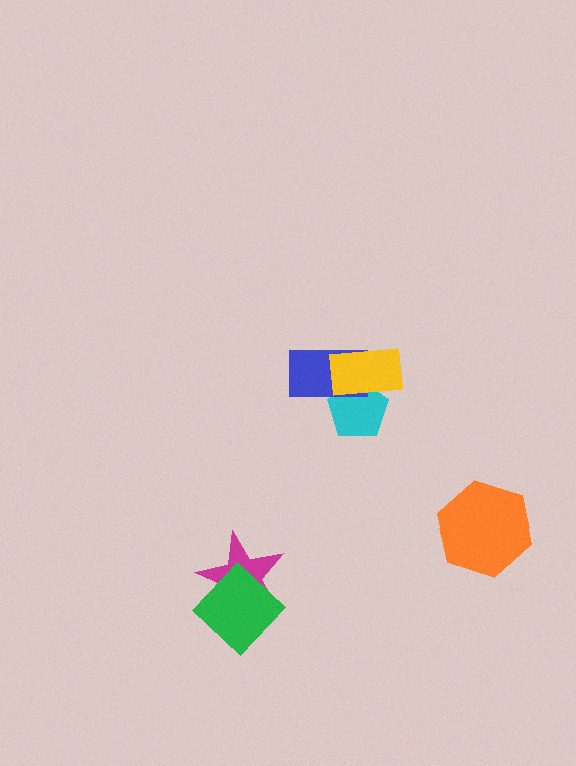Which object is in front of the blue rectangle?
The yellow rectangle is in front of the blue rectangle.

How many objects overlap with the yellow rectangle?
2 objects overlap with the yellow rectangle.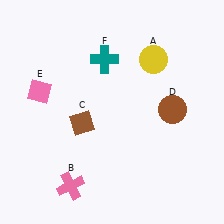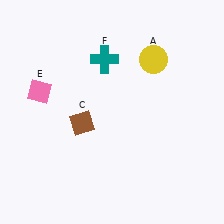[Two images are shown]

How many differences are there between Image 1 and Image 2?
There are 2 differences between the two images.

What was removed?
The brown circle (D), the pink cross (B) were removed in Image 2.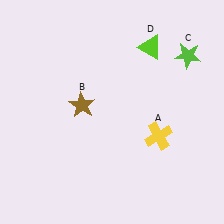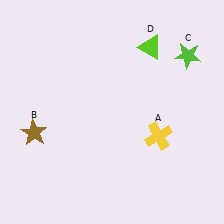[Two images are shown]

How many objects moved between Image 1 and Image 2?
1 object moved between the two images.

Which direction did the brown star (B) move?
The brown star (B) moved left.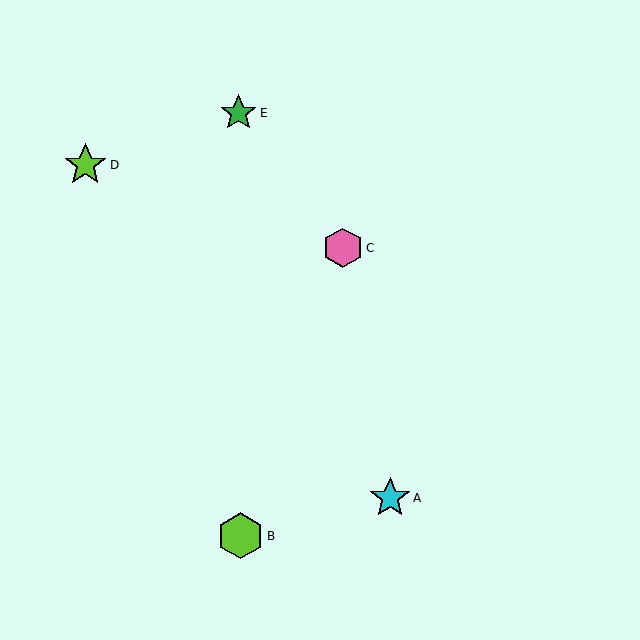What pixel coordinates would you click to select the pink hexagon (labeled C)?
Click at (343, 248) to select the pink hexagon C.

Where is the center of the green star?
The center of the green star is at (239, 113).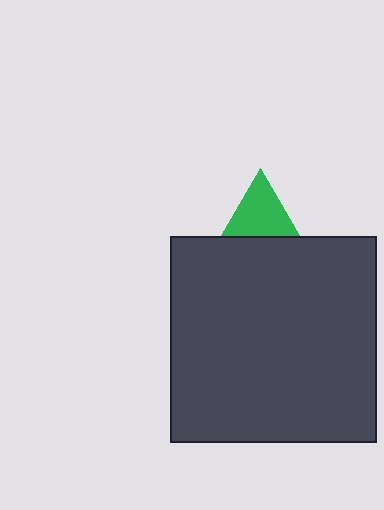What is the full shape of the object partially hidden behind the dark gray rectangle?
The partially hidden object is a green triangle.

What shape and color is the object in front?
The object in front is a dark gray rectangle.